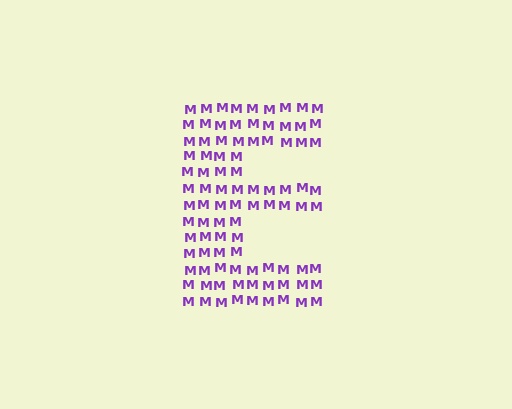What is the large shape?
The large shape is the letter E.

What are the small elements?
The small elements are letter M's.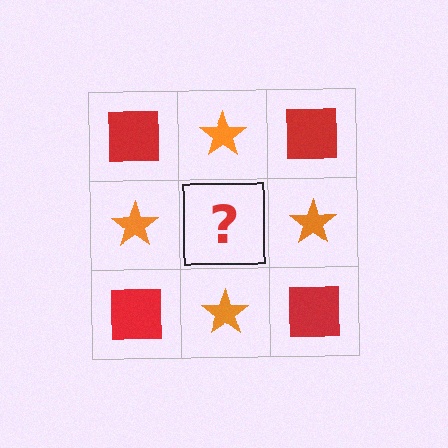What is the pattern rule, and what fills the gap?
The rule is that it alternates red square and orange star in a checkerboard pattern. The gap should be filled with a red square.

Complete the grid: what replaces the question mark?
The question mark should be replaced with a red square.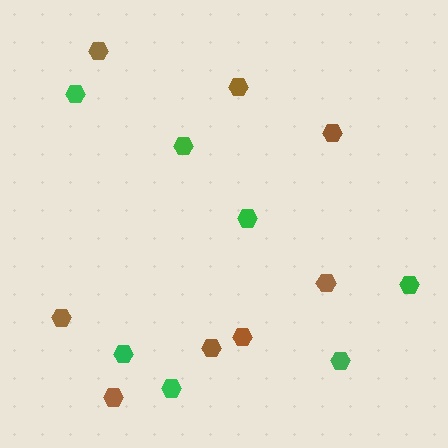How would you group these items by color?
There are 2 groups: one group of brown hexagons (8) and one group of green hexagons (7).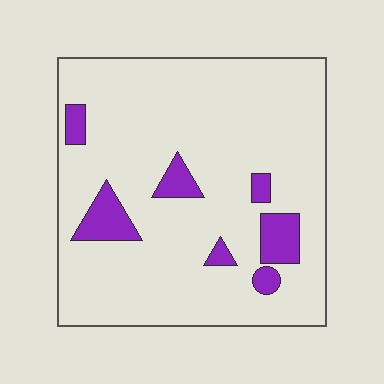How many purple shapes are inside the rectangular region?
7.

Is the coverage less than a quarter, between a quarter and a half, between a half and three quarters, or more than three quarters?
Less than a quarter.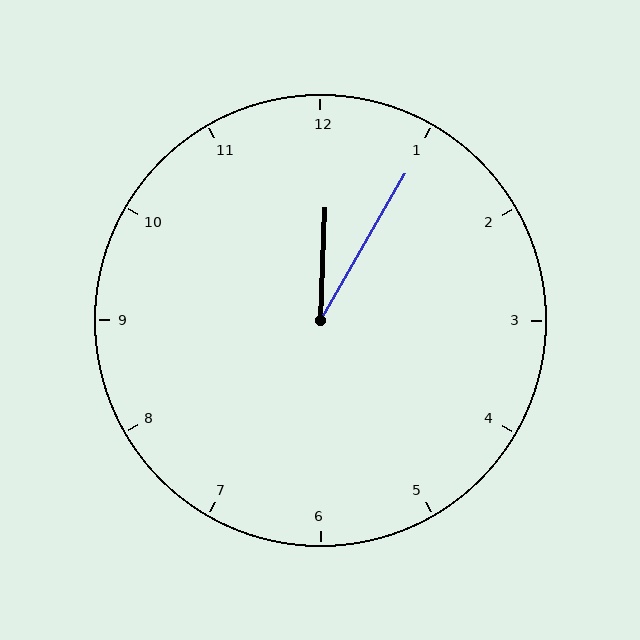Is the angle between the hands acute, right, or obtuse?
It is acute.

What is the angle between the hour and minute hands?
Approximately 28 degrees.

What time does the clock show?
12:05.